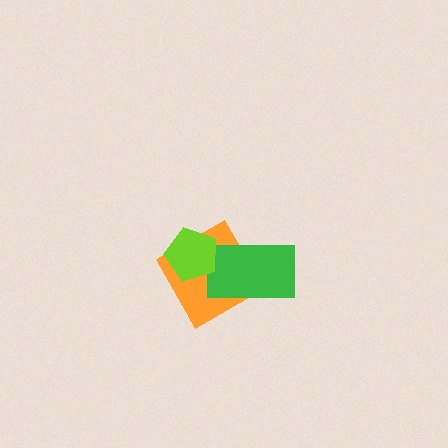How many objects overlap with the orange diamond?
2 objects overlap with the orange diamond.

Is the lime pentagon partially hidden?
No, no other shape covers it.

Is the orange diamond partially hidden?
Yes, it is partially covered by another shape.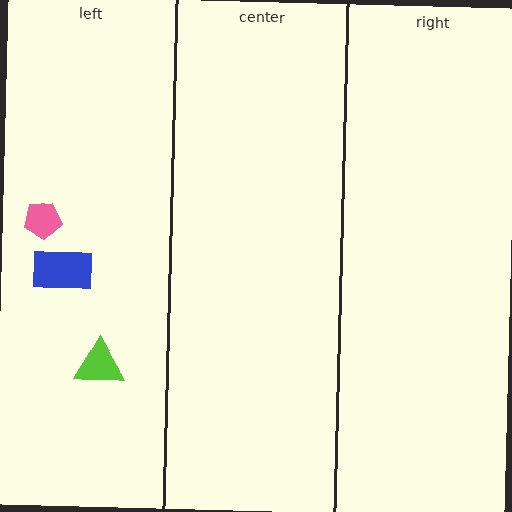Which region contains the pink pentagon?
The left region.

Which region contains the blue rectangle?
The left region.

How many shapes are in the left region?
3.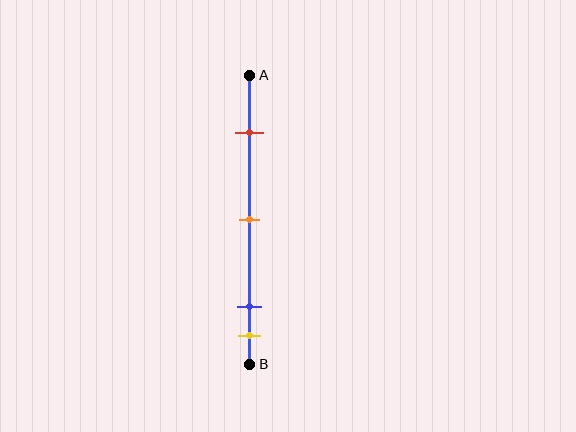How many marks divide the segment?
There are 4 marks dividing the segment.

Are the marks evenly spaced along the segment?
No, the marks are not evenly spaced.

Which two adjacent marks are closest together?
The blue and yellow marks are the closest adjacent pair.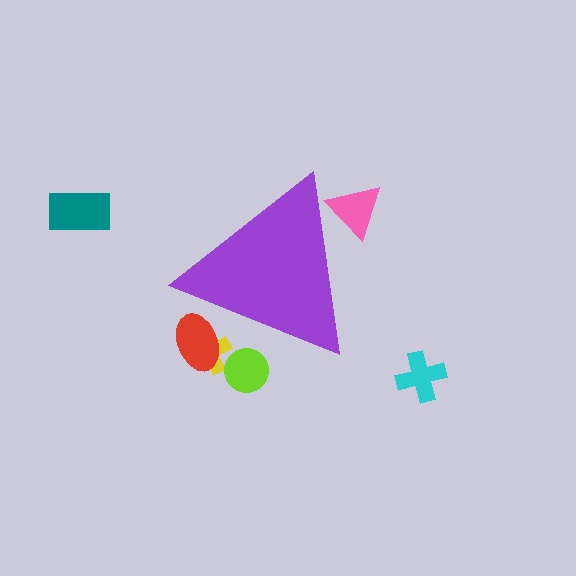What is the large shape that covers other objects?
A purple triangle.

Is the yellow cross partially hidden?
Yes, the yellow cross is partially hidden behind the purple triangle.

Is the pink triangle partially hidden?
Yes, the pink triangle is partially hidden behind the purple triangle.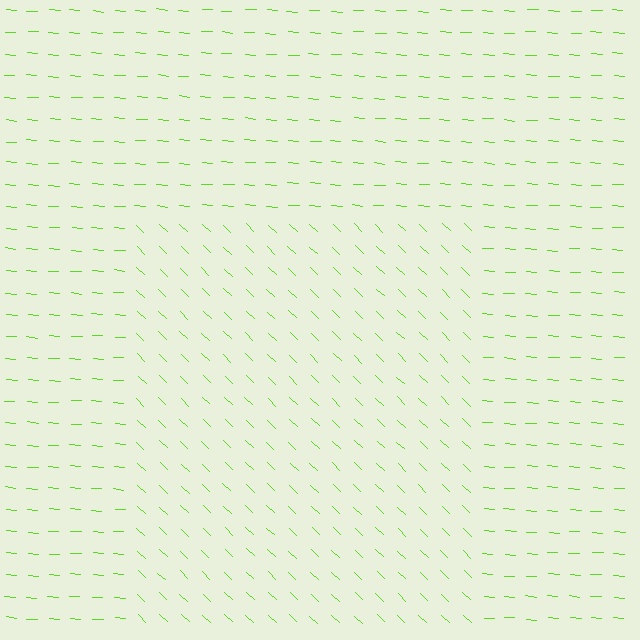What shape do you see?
I see a rectangle.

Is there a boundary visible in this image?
Yes, there is a texture boundary formed by a change in line orientation.